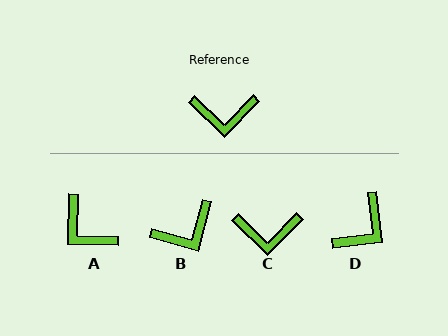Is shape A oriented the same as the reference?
No, it is off by about 47 degrees.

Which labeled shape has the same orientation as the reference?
C.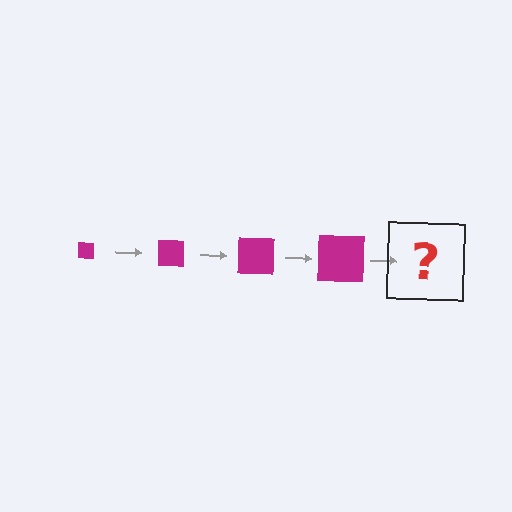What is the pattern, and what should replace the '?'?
The pattern is that the square gets progressively larger each step. The '?' should be a magenta square, larger than the previous one.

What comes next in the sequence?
The next element should be a magenta square, larger than the previous one.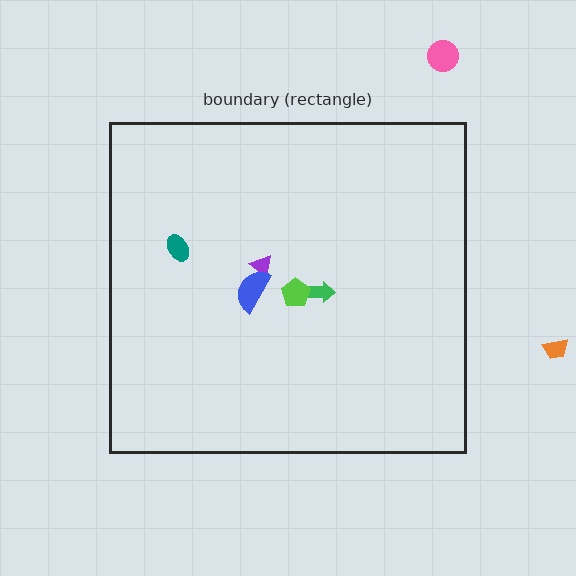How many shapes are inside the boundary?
5 inside, 2 outside.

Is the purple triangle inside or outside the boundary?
Inside.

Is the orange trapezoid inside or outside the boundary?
Outside.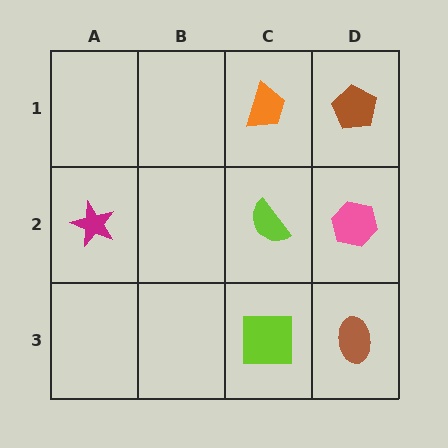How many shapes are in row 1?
2 shapes.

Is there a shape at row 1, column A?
No, that cell is empty.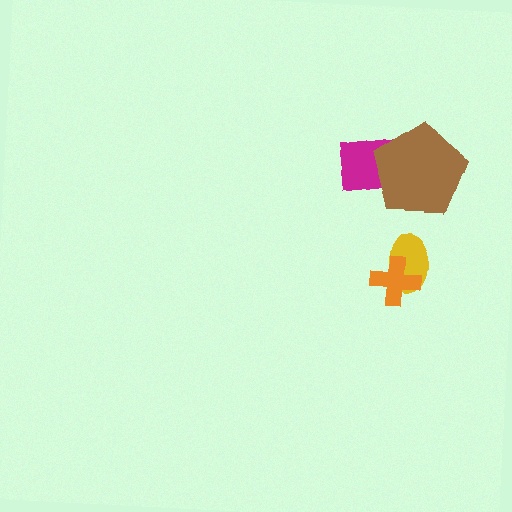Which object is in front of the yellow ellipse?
The orange cross is in front of the yellow ellipse.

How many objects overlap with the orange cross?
1 object overlaps with the orange cross.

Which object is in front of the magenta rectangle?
The brown pentagon is in front of the magenta rectangle.